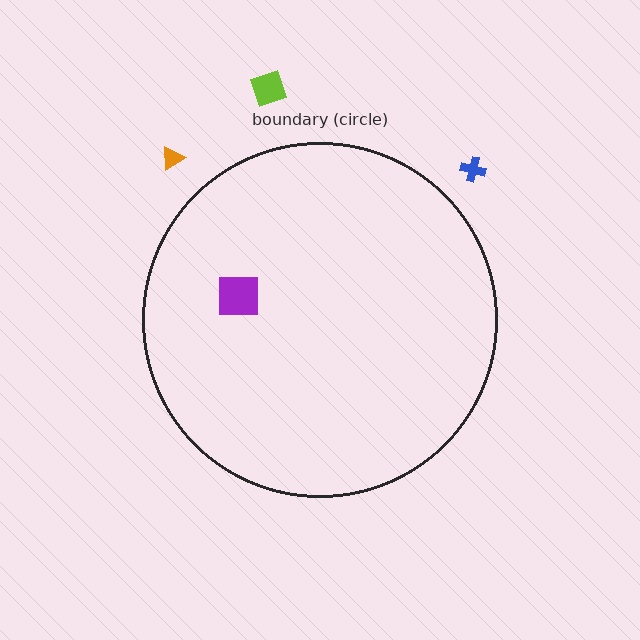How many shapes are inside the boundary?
1 inside, 3 outside.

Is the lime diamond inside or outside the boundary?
Outside.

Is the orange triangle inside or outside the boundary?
Outside.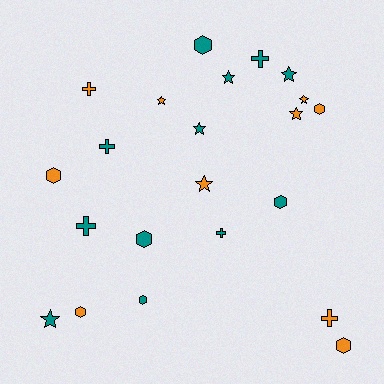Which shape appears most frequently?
Hexagon, with 8 objects.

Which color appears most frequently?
Teal, with 12 objects.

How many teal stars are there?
There are 4 teal stars.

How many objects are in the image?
There are 22 objects.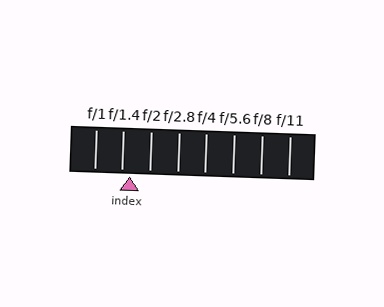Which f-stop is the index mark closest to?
The index mark is closest to f/1.4.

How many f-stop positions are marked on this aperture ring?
There are 8 f-stop positions marked.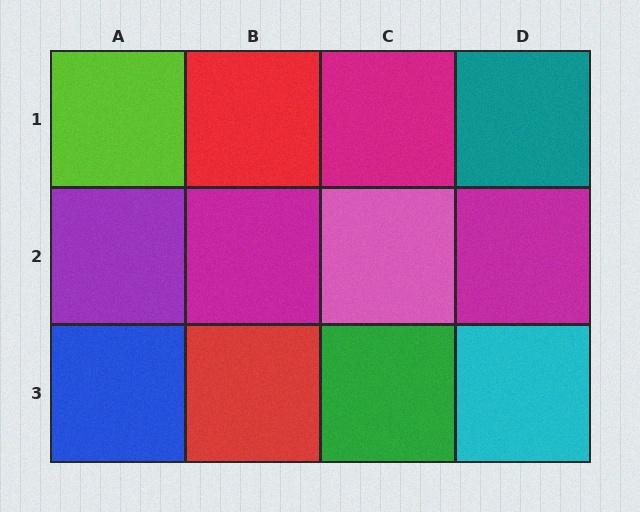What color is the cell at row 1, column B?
Red.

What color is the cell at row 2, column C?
Pink.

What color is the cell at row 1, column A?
Lime.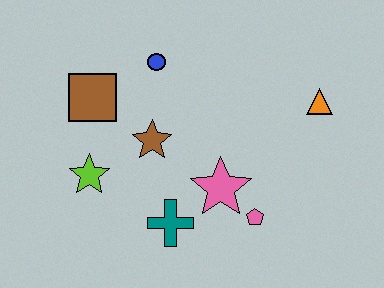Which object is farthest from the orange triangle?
The lime star is farthest from the orange triangle.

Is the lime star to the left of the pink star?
Yes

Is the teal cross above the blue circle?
No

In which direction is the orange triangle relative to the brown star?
The orange triangle is to the right of the brown star.